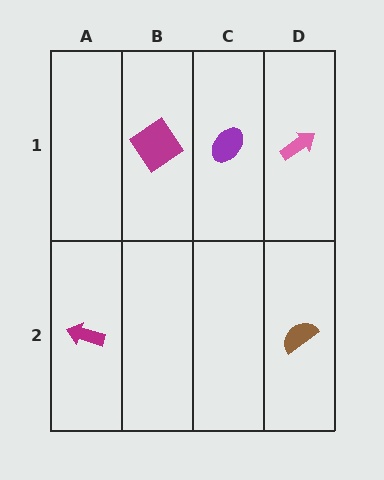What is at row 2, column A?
A magenta arrow.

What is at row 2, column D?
A brown semicircle.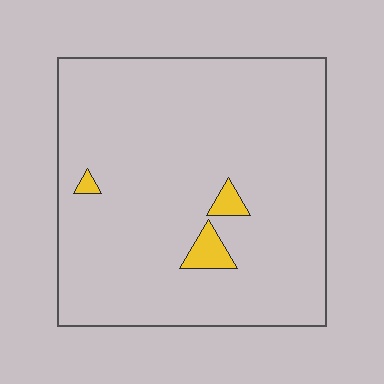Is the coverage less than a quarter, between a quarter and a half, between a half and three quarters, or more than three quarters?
Less than a quarter.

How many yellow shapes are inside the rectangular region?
3.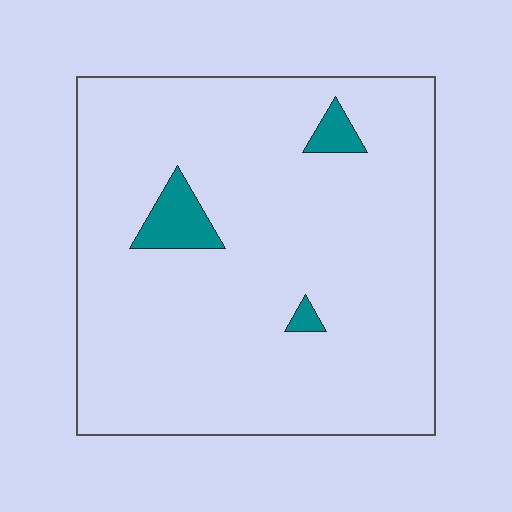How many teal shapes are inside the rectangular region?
3.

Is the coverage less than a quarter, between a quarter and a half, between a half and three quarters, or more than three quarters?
Less than a quarter.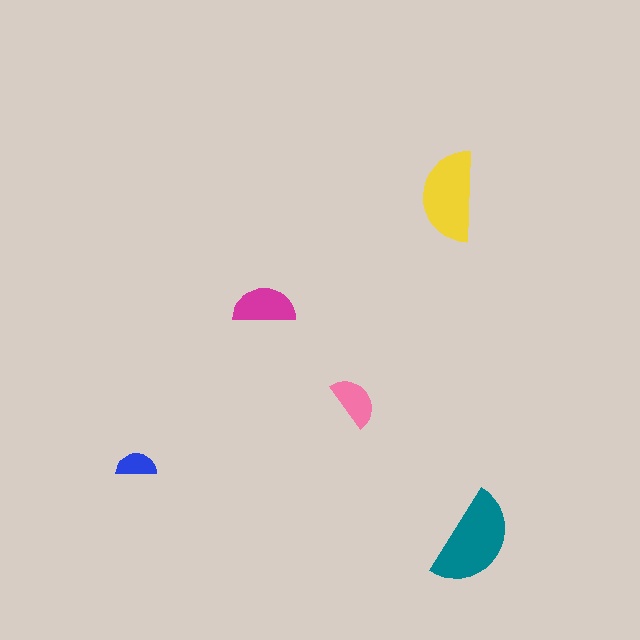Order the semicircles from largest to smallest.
the teal one, the yellow one, the magenta one, the pink one, the blue one.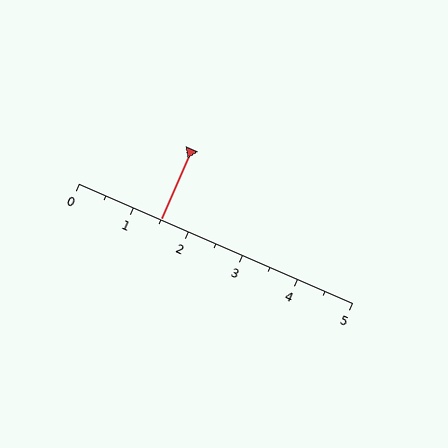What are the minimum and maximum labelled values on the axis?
The axis runs from 0 to 5.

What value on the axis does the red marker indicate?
The marker indicates approximately 1.5.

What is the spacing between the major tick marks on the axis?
The major ticks are spaced 1 apart.